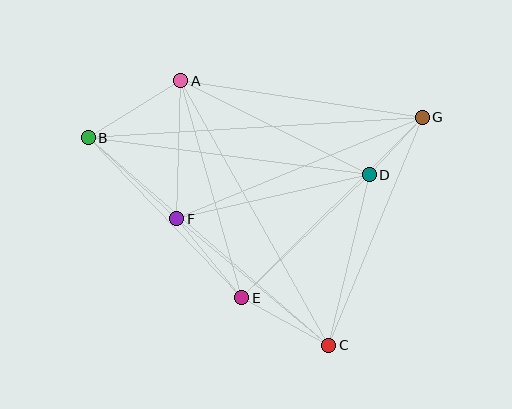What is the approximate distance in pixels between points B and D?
The distance between B and D is approximately 283 pixels.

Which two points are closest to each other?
Points D and G are closest to each other.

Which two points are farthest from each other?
Points B and G are farthest from each other.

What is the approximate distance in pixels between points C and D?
The distance between C and D is approximately 175 pixels.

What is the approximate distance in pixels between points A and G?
The distance between A and G is approximately 244 pixels.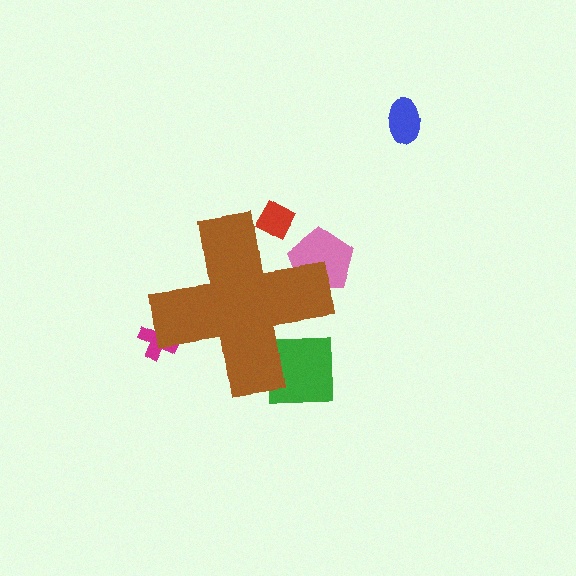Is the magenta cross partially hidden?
Yes, the magenta cross is partially hidden behind the brown cross.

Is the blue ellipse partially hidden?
No, the blue ellipse is fully visible.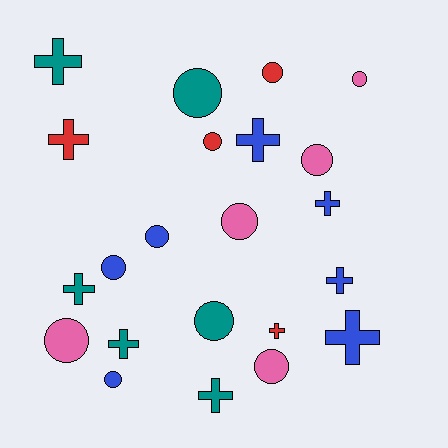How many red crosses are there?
There are 2 red crosses.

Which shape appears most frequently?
Circle, with 12 objects.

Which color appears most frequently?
Blue, with 7 objects.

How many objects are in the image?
There are 22 objects.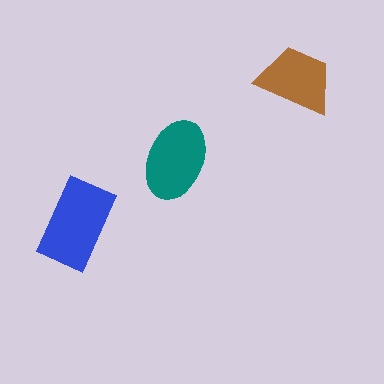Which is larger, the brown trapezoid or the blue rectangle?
The blue rectangle.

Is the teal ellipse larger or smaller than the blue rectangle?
Smaller.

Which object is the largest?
The blue rectangle.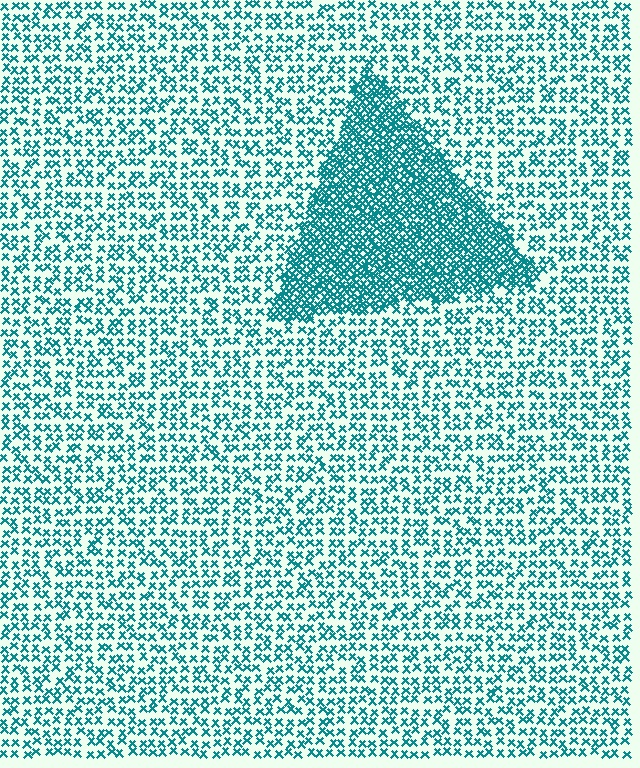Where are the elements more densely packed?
The elements are more densely packed inside the triangle boundary.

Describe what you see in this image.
The image contains small teal elements arranged at two different densities. A triangle-shaped region is visible where the elements are more densely packed than the surrounding area.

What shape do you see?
I see a triangle.